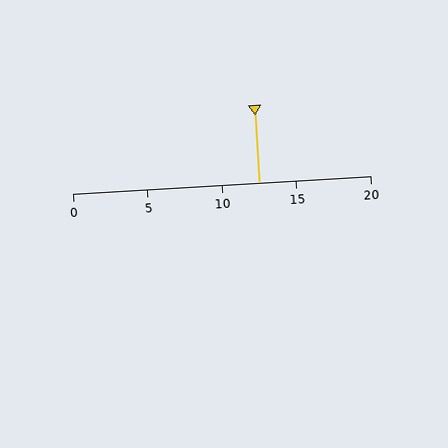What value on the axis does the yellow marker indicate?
The marker indicates approximately 12.5.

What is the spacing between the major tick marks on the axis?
The major ticks are spaced 5 apart.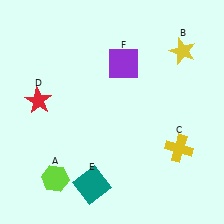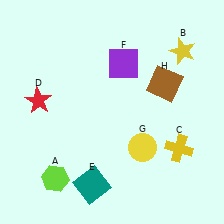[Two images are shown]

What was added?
A yellow circle (G), a brown square (H) were added in Image 2.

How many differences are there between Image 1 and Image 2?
There are 2 differences between the two images.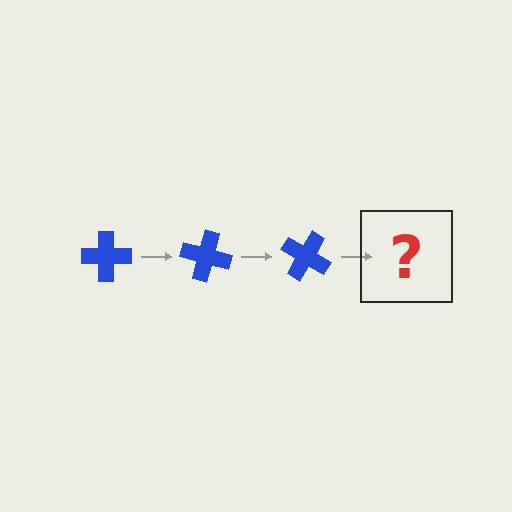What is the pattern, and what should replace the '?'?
The pattern is that the cross rotates 15 degrees each step. The '?' should be a blue cross rotated 45 degrees.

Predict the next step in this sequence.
The next step is a blue cross rotated 45 degrees.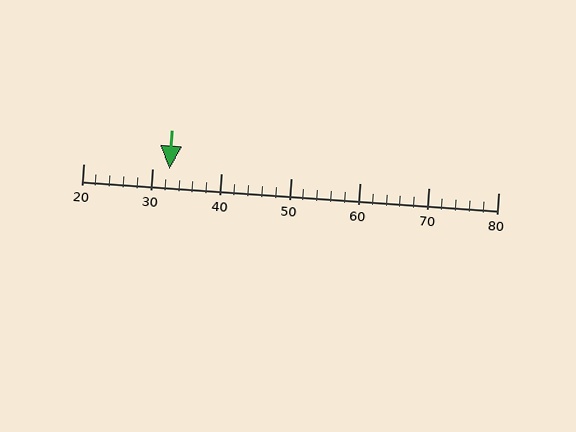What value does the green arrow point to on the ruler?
The green arrow points to approximately 32.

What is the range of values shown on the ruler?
The ruler shows values from 20 to 80.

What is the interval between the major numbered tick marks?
The major tick marks are spaced 10 units apart.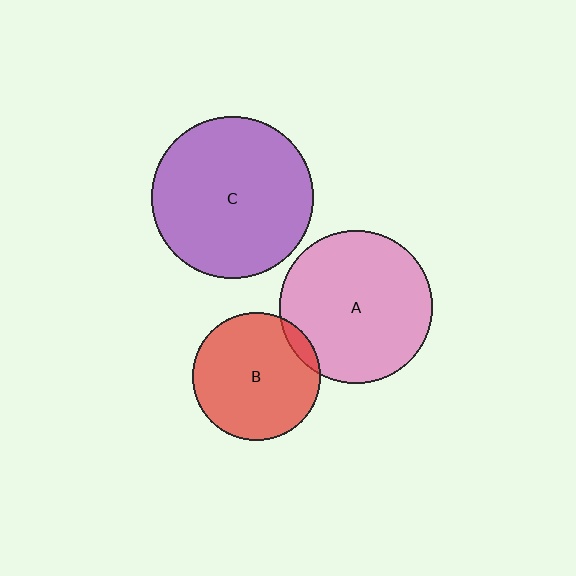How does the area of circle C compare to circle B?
Approximately 1.6 times.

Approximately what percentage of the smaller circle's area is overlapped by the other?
Approximately 5%.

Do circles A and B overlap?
Yes.